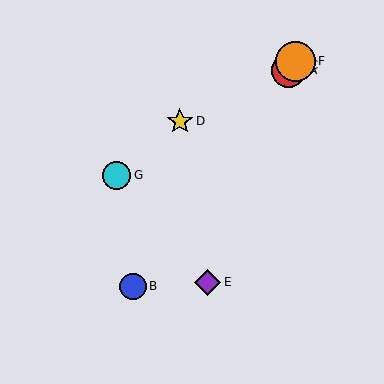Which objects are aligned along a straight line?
Objects A, B, C, F are aligned along a straight line.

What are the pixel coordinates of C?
Object C is at (292, 65).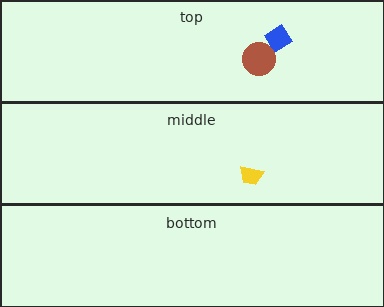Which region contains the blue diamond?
The top region.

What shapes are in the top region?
The blue diamond, the brown circle.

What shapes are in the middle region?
The yellow trapezoid.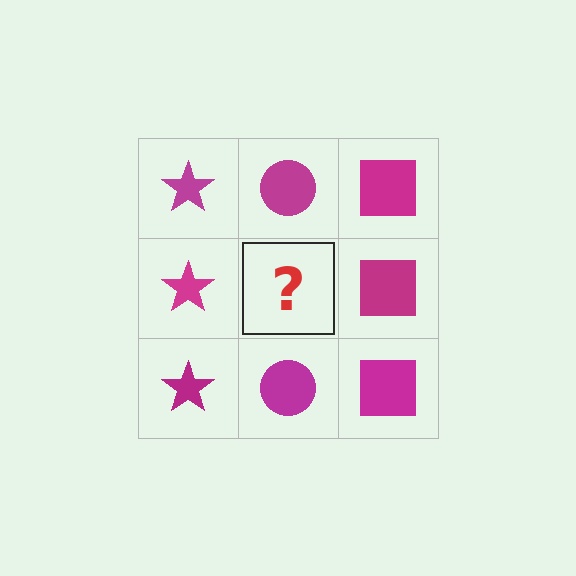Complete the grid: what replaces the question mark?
The question mark should be replaced with a magenta circle.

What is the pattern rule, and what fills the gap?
The rule is that each column has a consistent shape. The gap should be filled with a magenta circle.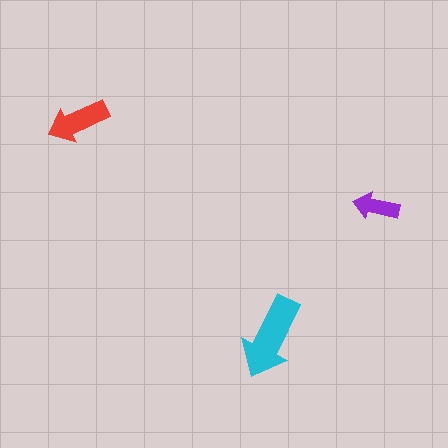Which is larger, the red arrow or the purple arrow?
The red one.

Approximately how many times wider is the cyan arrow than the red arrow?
About 1.5 times wider.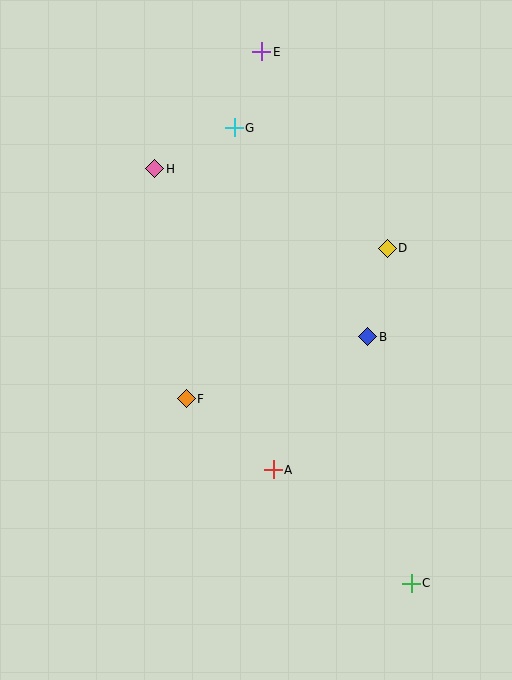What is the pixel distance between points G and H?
The distance between G and H is 89 pixels.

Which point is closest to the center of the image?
Point F at (186, 399) is closest to the center.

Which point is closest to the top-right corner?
Point E is closest to the top-right corner.